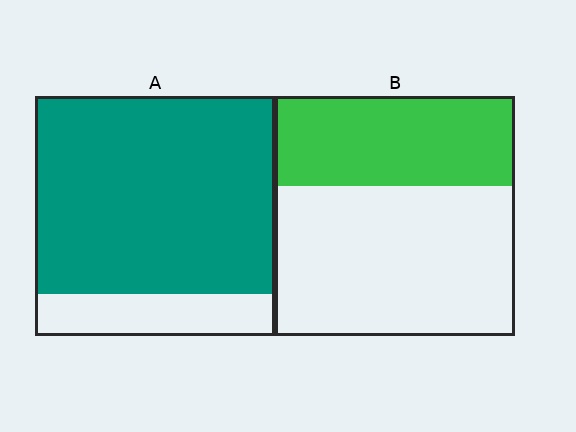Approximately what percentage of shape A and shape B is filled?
A is approximately 80% and B is approximately 40%.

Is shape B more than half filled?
No.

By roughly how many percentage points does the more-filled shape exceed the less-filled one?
By roughly 45 percentage points (A over B).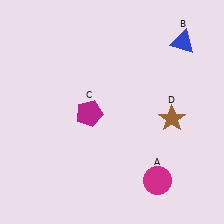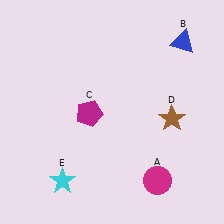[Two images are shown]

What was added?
A cyan star (E) was added in Image 2.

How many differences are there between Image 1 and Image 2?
There is 1 difference between the two images.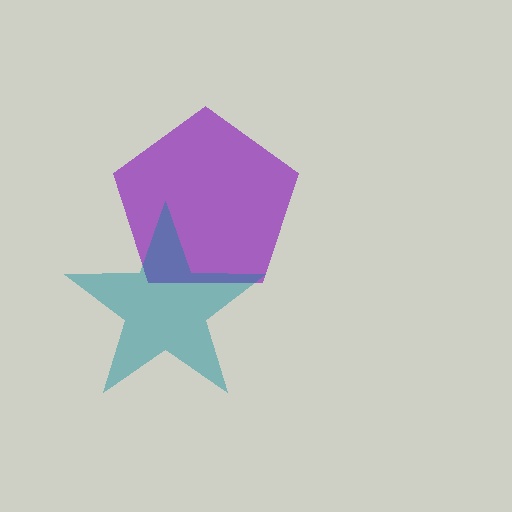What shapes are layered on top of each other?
The layered shapes are: a purple pentagon, a teal star.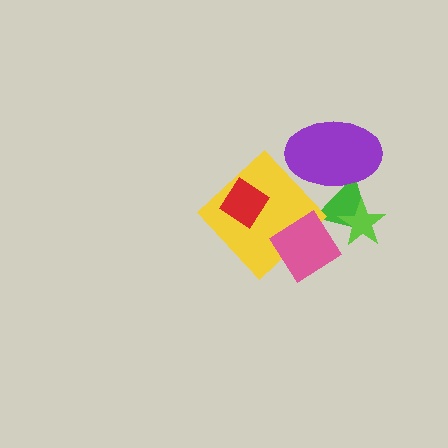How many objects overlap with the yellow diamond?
2 objects overlap with the yellow diamond.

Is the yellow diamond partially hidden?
Yes, it is partially covered by another shape.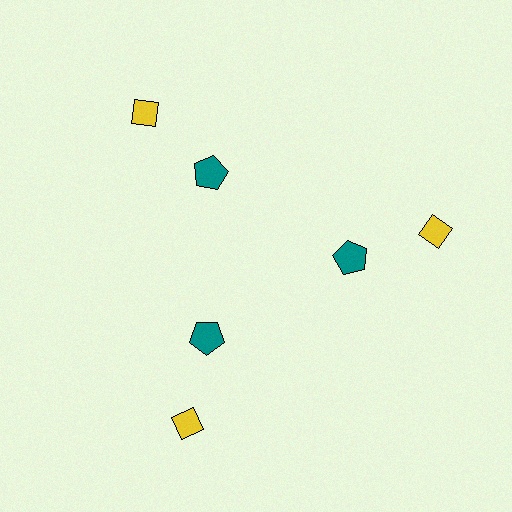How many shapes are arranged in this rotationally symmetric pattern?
There are 6 shapes, arranged in 3 groups of 2.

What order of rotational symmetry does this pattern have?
This pattern has 3-fold rotational symmetry.